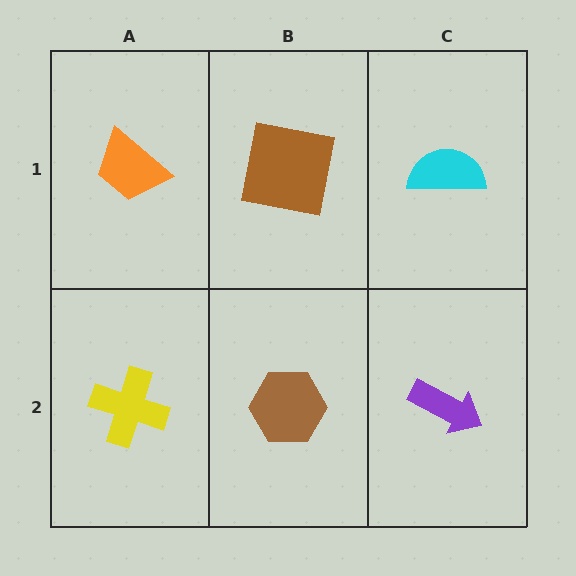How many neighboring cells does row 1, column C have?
2.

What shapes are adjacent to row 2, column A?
An orange trapezoid (row 1, column A), a brown hexagon (row 2, column B).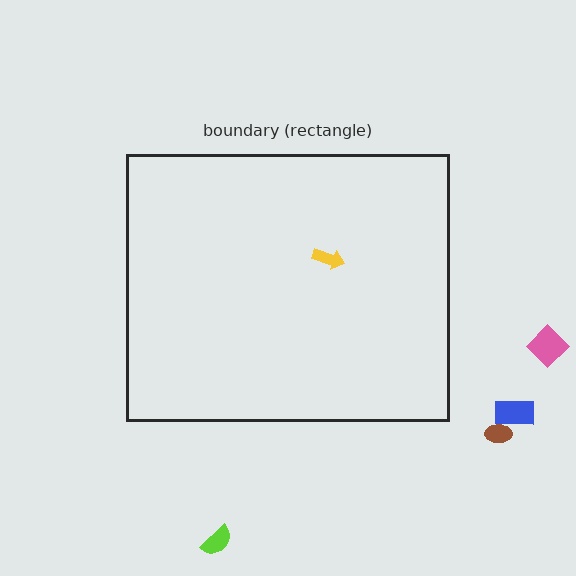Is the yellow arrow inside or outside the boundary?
Inside.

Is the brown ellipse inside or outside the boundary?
Outside.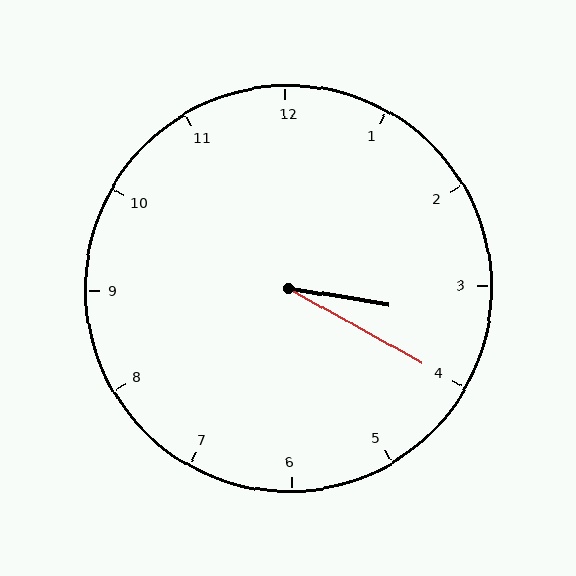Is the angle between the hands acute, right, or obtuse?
It is acute.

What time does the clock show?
3:20.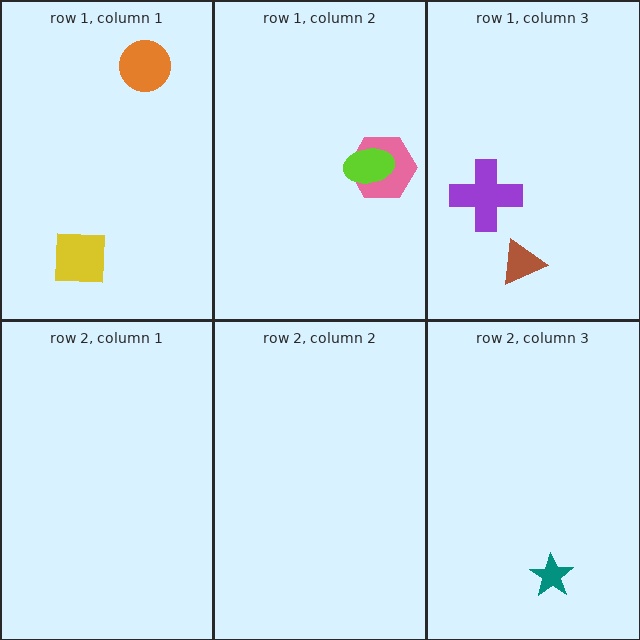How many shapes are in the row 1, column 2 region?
2.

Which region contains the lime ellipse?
The row 1, column 2 region.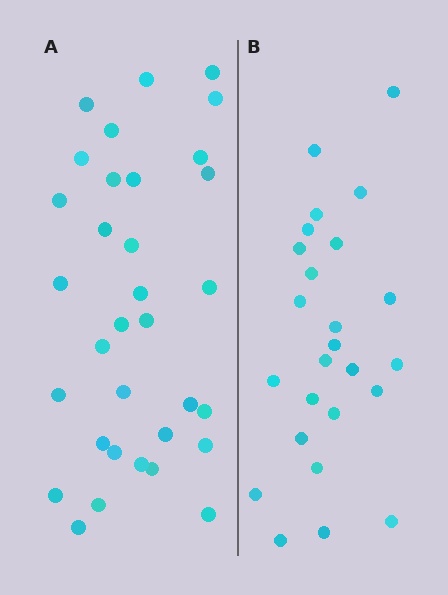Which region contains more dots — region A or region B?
Region A (the left region) has more dots.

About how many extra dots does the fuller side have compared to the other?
Region A has roughly 8 or so more dots than region B.